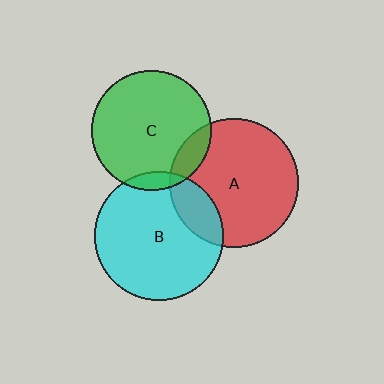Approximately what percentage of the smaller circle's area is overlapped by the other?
Approximately 10%.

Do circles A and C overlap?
Yes.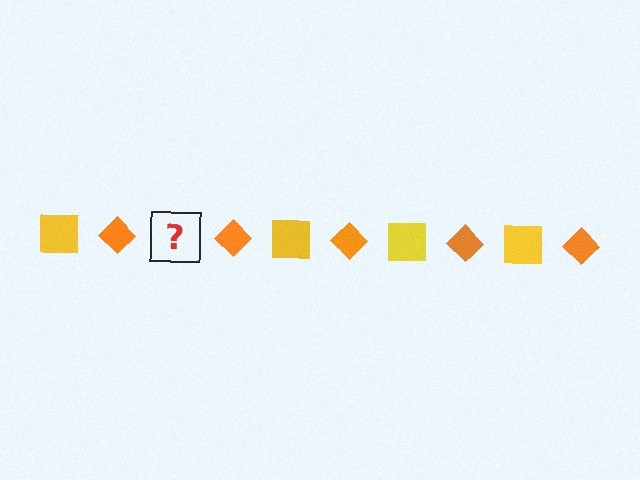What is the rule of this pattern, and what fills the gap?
The rule is that the pattern alternates between yellow square and orange diamond. The gap should be filled with a yellow square.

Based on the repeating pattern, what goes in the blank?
The blank should be a yellow square.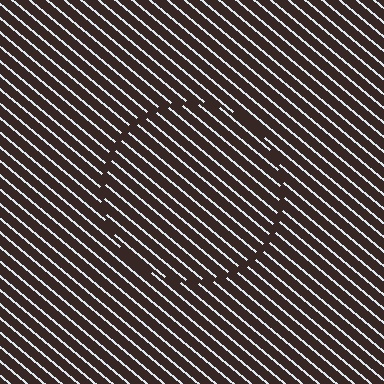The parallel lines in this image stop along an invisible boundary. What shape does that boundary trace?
An illusory circle. The interior of the shape contains the same grating, shifted by half a period — the contour is defined by the phase discontinuity where line-ends from the inner and outer gratings abut.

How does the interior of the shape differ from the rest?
The interior of the shape contains the same grating, shifted by half a period — the contour is defined by the phase discontinuity where line-ends from the inner and outer gratings abut.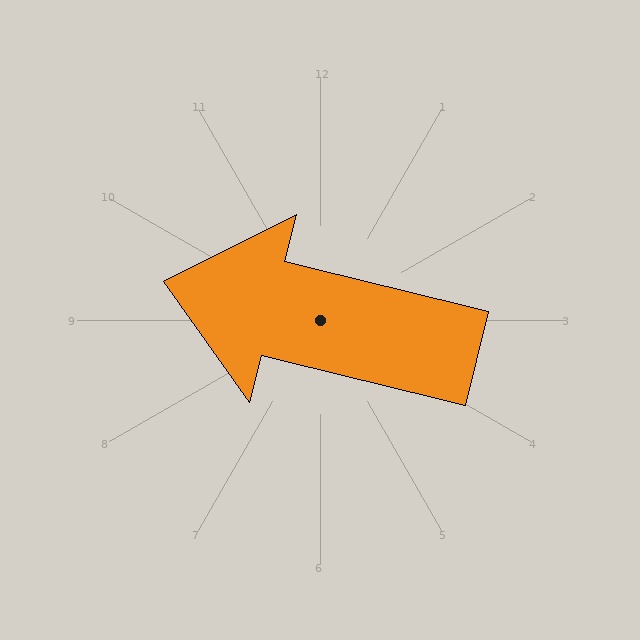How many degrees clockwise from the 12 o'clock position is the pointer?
Approximately 284 degrees.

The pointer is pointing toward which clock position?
Roughly 9 o'clock.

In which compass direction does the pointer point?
West.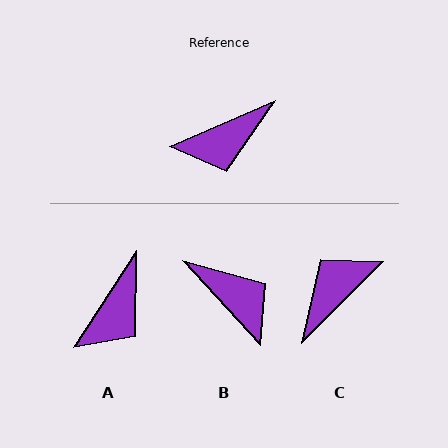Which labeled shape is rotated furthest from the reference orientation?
C, about 158 degrees away.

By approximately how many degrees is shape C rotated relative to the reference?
Approximately 158 degrees clockwise.